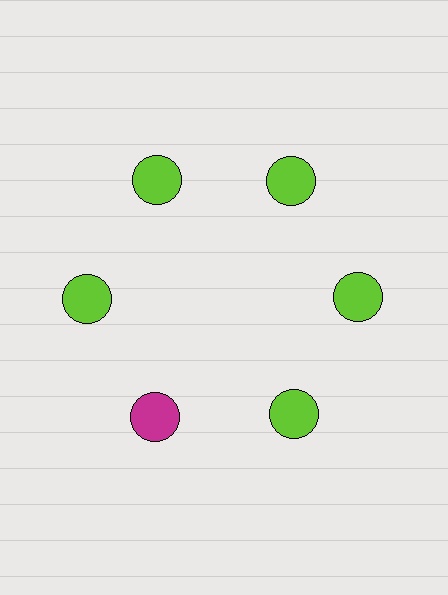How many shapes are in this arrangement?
There are 6 shapes arranged in a ring pattern.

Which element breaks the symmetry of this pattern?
The magenta circle at roughly the 7 o'clock position breaks the symmetry. All other shapes are lime circles.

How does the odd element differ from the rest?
It has a different color: magenta instead of lime.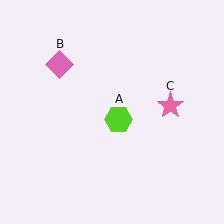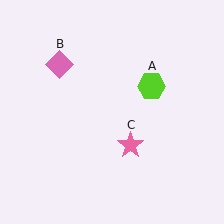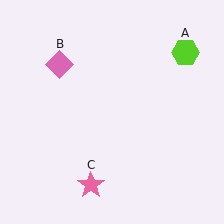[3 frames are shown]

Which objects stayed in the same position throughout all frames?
Pink diamond (object B) remained stationary.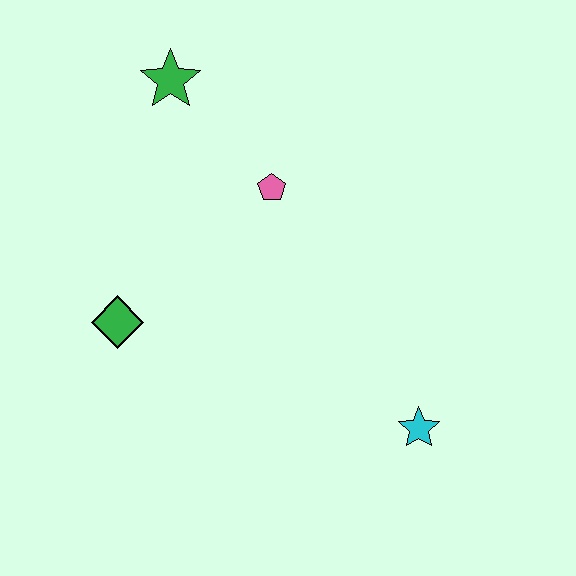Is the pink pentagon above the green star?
No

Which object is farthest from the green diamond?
The cyan star is farthest from the green diamond.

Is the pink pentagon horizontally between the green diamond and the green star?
No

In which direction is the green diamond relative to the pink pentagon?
The green diamond is to the left of the pink pentagon.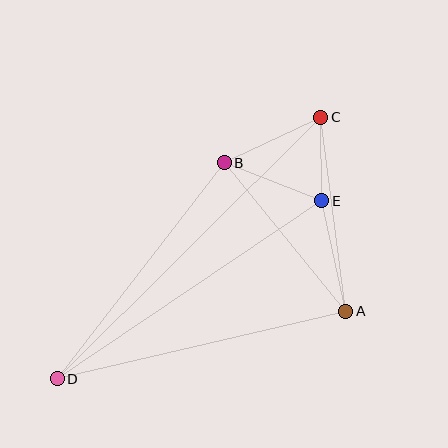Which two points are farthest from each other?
Points C and D are farthest from each other.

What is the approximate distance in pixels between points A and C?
The distance between A and C is approximately 196 pixels.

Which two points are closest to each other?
Points C and E are closest to each other.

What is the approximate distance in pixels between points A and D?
The distance between A and D is approximately 296 pixels.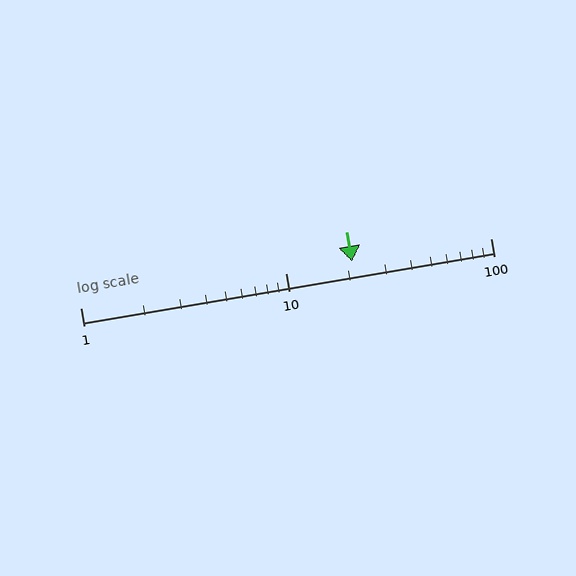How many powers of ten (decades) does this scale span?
The scale spans 2 decades, from 1 to 100.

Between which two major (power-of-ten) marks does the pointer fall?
The pointer is between 10 and 100.